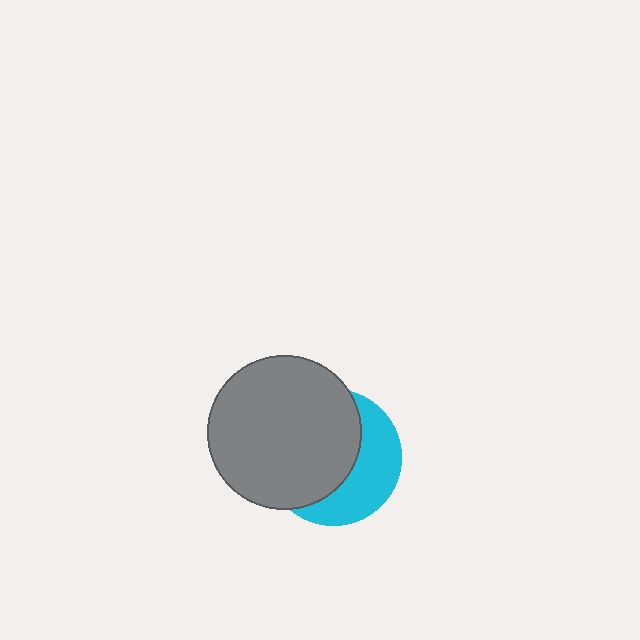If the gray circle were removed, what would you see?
You would see the complete cyan circle.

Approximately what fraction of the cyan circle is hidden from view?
Roughly 60% of the cyan circle is hidden behind the gray circle.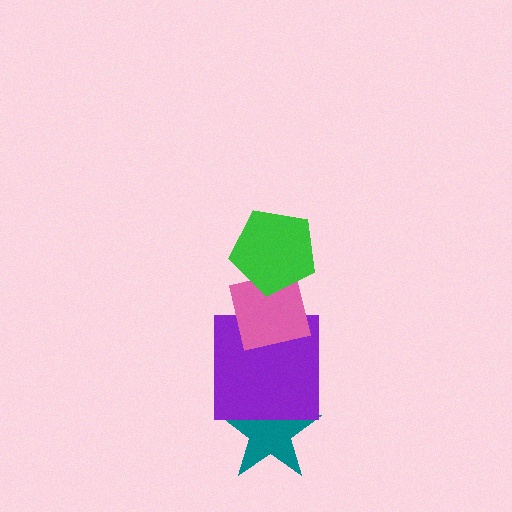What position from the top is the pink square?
The pink square is 2nd from the top.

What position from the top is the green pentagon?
The green pentagon is 1st from the top.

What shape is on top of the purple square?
The pink square is on top of the purple square.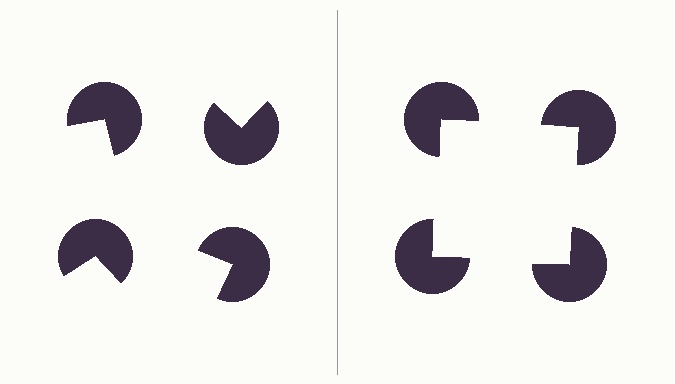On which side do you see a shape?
An illusory square appears on the right side. On the left side the wedge cuts are rotated, so no coherent shape forms.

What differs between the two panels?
The pac-man discs are positioned identically on both sides; only the wedge orientations differ. On the right they align to a square; on the left they are misaligned.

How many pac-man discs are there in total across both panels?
8 — 4 on each side.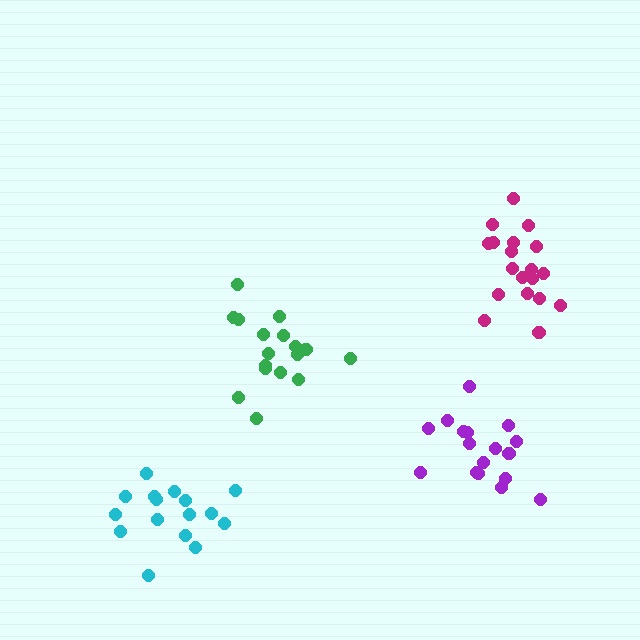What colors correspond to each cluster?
The clusters are colored: green, cyan, purple, magenta.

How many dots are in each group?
Group 1: 17 dots, Group 2: 16 dots, Group 3: 17 dots, Group 4: 19 dots (69 total).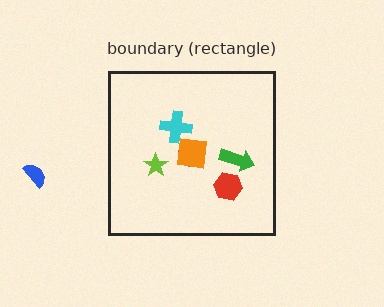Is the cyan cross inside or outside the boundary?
Inside.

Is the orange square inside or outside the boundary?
Inside.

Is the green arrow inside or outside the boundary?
Inside.